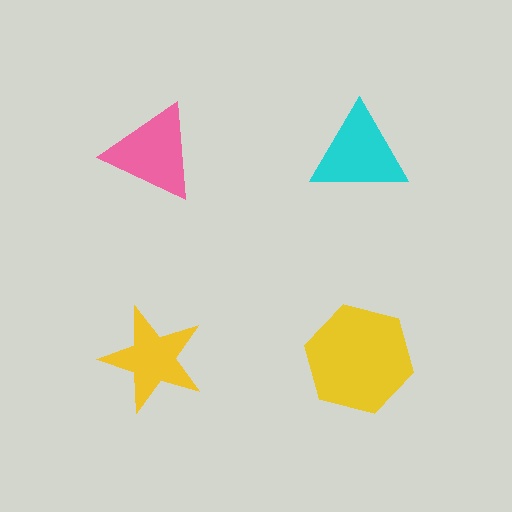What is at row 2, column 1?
A yellow star.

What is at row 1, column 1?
A pink triangle.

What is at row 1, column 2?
A cyan triangle.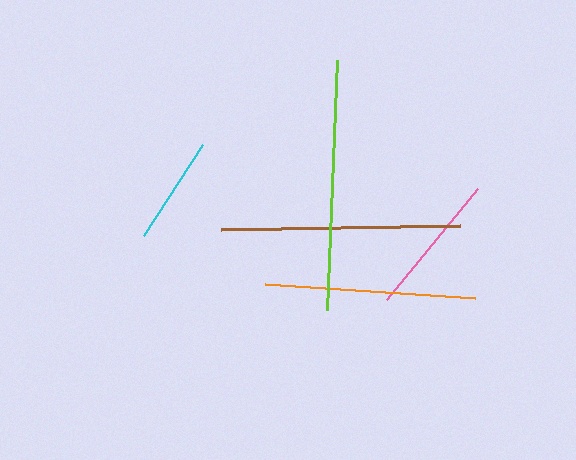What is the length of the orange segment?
The orange segment is approximately 210 pixels long.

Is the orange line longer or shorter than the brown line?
The brown line is longer than the orange line.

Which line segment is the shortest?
The cyan line is the shortest at approximately 109 pixels.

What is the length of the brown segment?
The brown segment is approximately 239 pixels long.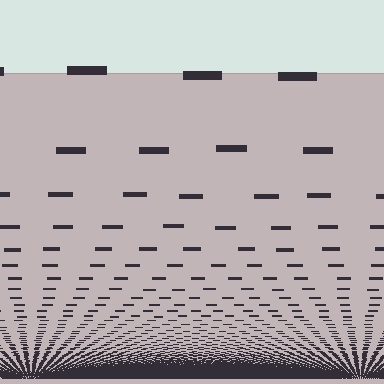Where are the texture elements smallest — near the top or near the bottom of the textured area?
Near the bottom.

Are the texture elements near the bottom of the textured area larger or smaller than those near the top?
Smaller. The gradient is inverted — elements near the bottom are smaller and denser.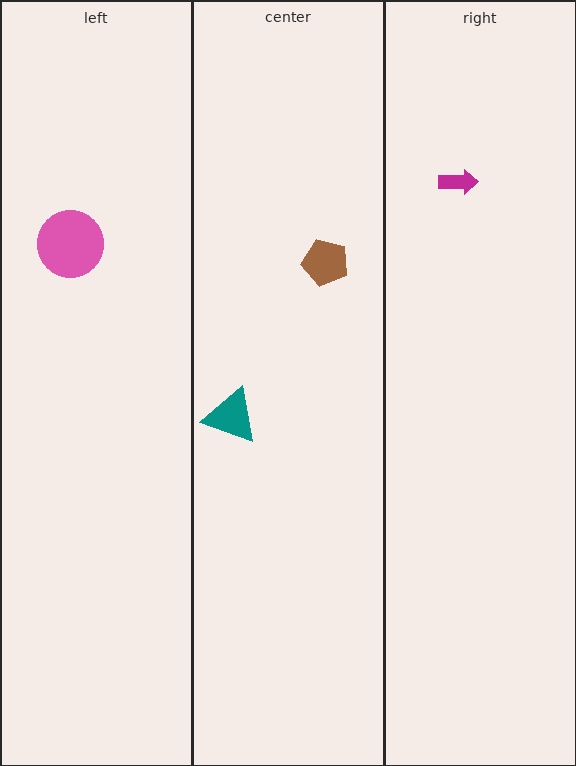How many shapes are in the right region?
1.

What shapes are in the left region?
The pink circle.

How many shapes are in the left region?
1.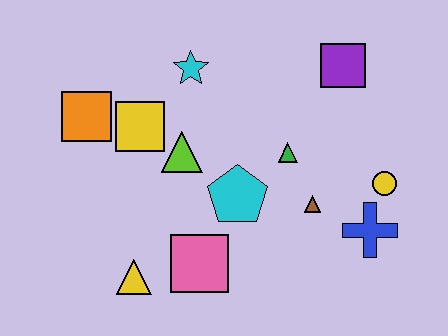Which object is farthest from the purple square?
The yellow triangle is farthest from the purple square.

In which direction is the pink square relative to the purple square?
The pink square is below the purple square.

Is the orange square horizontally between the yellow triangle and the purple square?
No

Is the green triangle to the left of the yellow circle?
Yes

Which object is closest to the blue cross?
The yellow circle is closest to the blue cross.